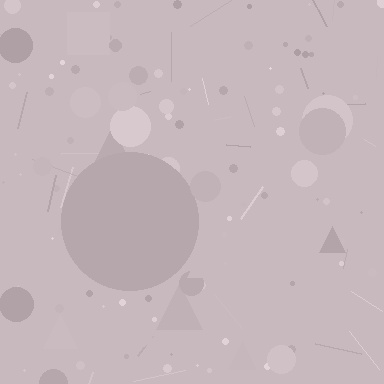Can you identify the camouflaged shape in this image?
The camouflaged shape is a circle.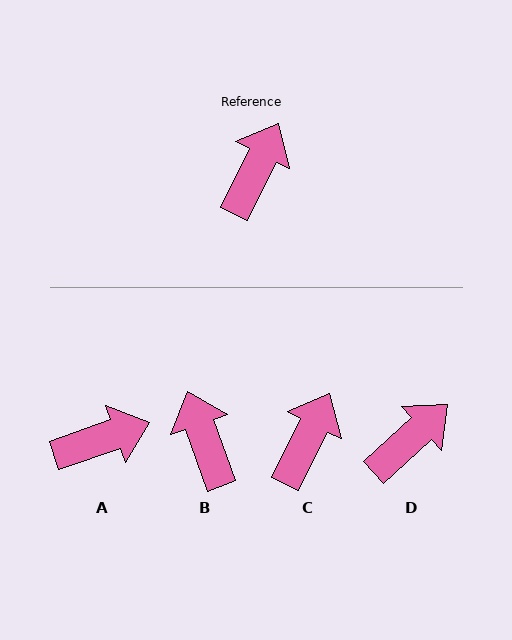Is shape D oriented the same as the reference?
No, it is off by about 21 degrees.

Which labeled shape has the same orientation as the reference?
C.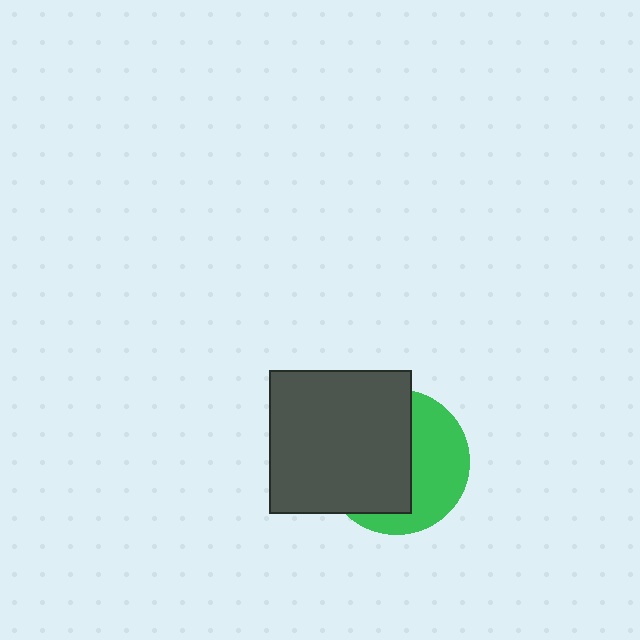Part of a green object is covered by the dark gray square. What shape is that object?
It is a circle.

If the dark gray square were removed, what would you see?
You would see the complete green circle.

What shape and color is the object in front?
The object in front is a dark gray square.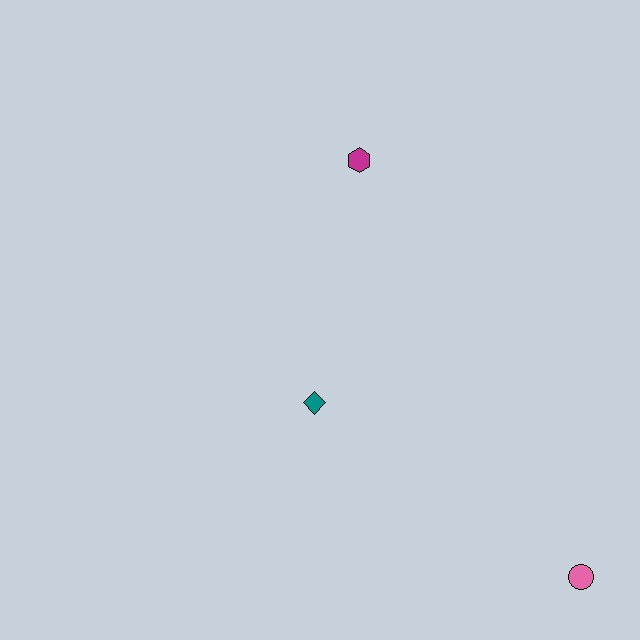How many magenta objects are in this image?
There is 1 magenta object.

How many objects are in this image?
There are 3 objects.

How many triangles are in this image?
There are no triangles.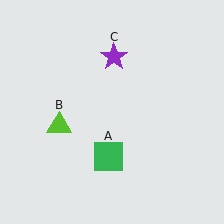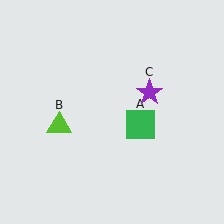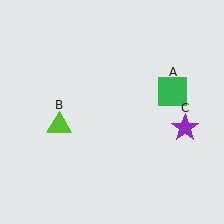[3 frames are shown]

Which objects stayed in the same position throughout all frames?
Lime triangle (object B) remained stationary.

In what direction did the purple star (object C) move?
The purple star (object C) moved down and to the right.